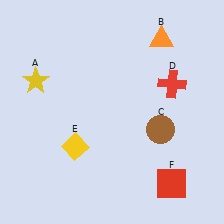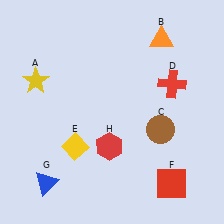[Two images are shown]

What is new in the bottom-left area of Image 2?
A red hexagon (H) was added in the bottom-left area of Image 2.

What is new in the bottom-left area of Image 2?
A blue triangle (G) was added in the bottom-left area of Image 2.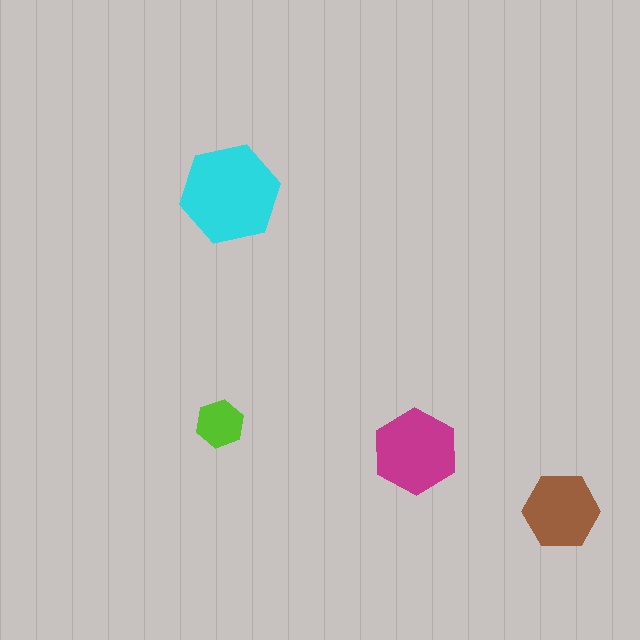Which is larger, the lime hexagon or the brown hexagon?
The brown one.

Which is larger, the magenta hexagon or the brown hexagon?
The magenta one.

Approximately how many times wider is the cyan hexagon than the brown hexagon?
About 1.5 times wider.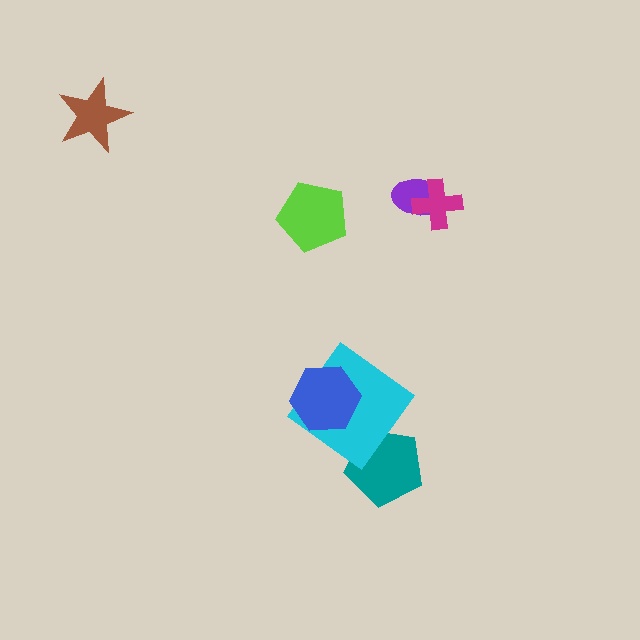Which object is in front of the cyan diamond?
The blue hexagon is in front of the cyan diamond.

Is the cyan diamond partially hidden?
Yes, it is partially covered by another shape.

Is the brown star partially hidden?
No, no other shape covers it.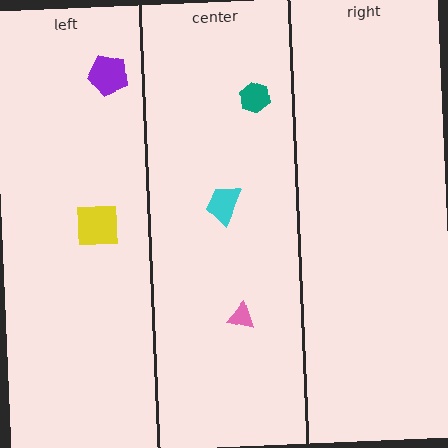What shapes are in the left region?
The yellow square, the purple pentagon.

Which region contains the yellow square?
The left region.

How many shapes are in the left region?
2.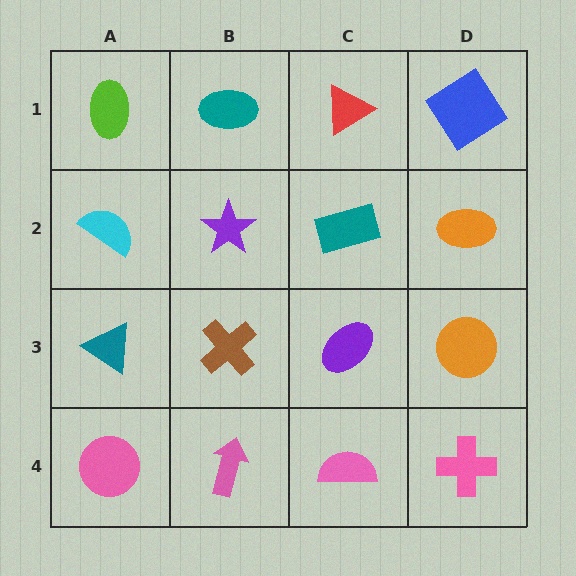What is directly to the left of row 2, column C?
A purple star.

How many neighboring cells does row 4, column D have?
2.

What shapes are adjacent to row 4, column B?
A brown cross (row 3, column B), a pink circle (row 4, column A), a pink semicircle (row 4, column C).